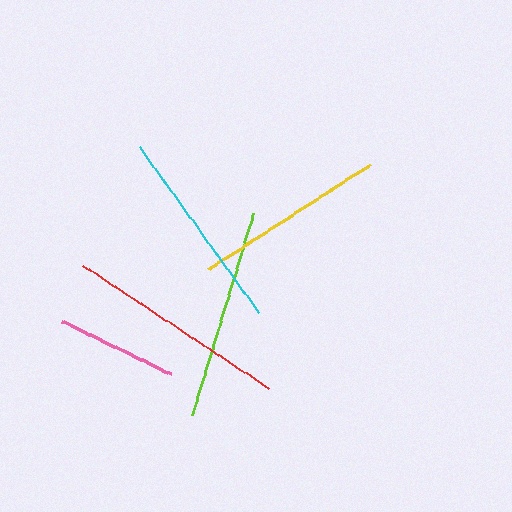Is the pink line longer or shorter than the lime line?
The lime line is longer than the pink line.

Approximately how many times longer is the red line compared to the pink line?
The red line is approximately 1.8 times the length of the pink line.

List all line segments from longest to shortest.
From longest to shortest: red, lime, cyan, yellow, pink.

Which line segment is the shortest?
The pink line is the shortest at approximately 122 pixels.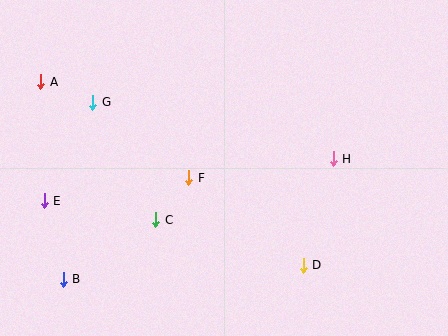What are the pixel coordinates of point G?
Point G is at (93, 102).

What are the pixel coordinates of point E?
Point E is at (44, 201).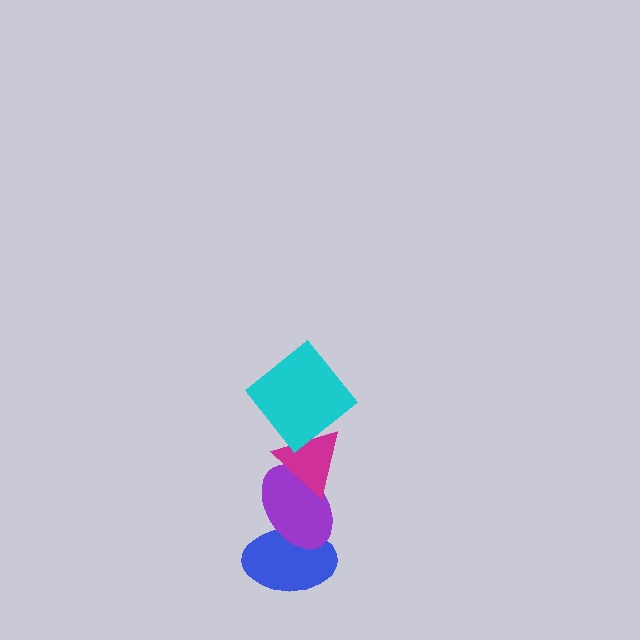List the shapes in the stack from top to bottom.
From top to bottom: the cyan diamond, the magenta triangle, the purple ellipse, the blue ellipse.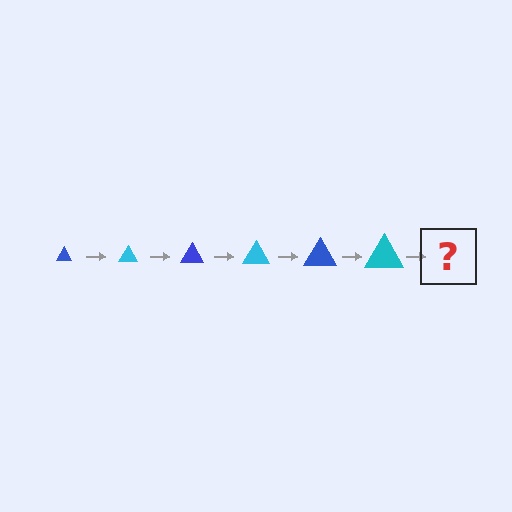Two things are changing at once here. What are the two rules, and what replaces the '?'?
The two rules are that the triangle grows larger each step and the color cycles through blue and cyan. The '?' should be a blue triangle, larger than the previous one.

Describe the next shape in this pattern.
It should be a blue triangle, larger than the previous one.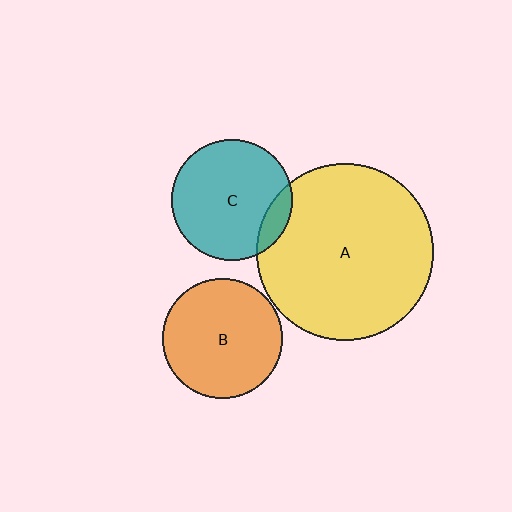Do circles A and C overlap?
Yes.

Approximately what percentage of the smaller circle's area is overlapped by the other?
Approximately 10%.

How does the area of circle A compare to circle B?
Approximately 2.2 times.